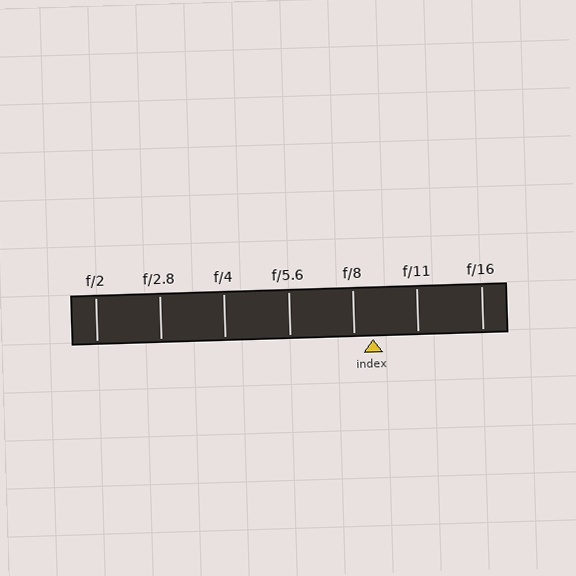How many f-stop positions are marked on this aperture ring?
There are 7 f-stop positions marked.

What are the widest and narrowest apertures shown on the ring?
The widest aperture shown is f/2 and the narrowest is f/16.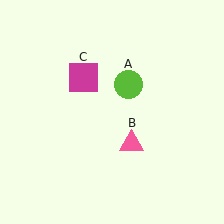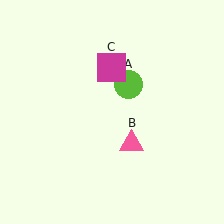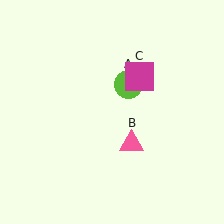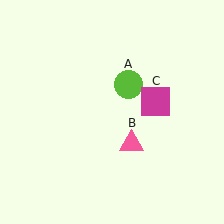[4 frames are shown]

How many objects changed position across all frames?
1 object changed position: magenta square (object C).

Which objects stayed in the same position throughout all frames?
Lime circle (object A) and pink triangle (object B) remained stationary.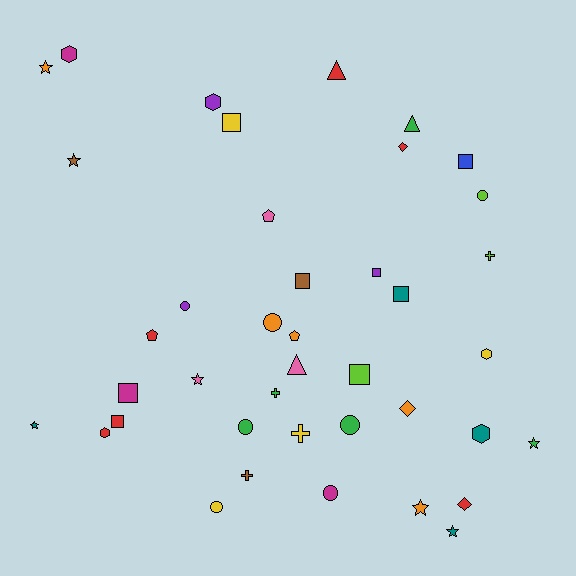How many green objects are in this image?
There are 5 green objects.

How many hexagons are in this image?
There are 5 hexagons.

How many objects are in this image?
There are 40 objects.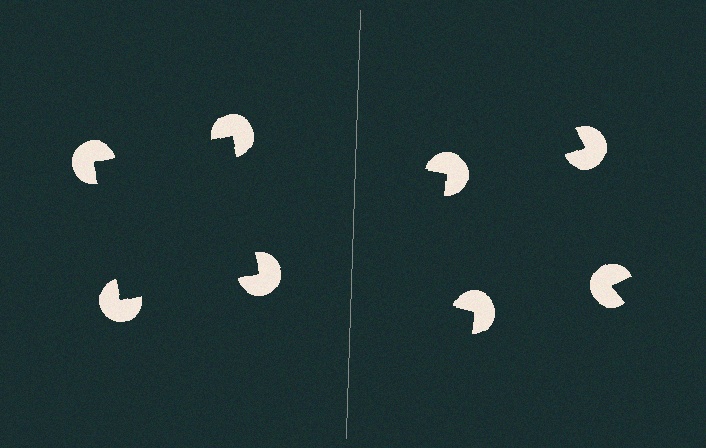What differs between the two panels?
The pac-man discs are positioned identically on both sides; only the wedge orientations differ. On the left they align to a square; on the right they are misaligned.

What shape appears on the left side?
An illusory square.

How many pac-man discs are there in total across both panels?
8 — 4 on each side.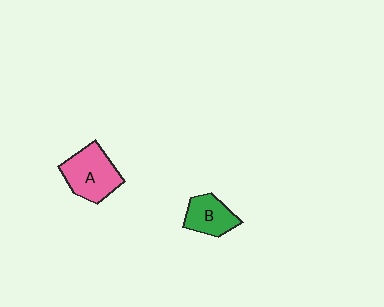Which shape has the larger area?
Shape A (pink).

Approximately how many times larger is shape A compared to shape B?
Approximately 1.4 times.